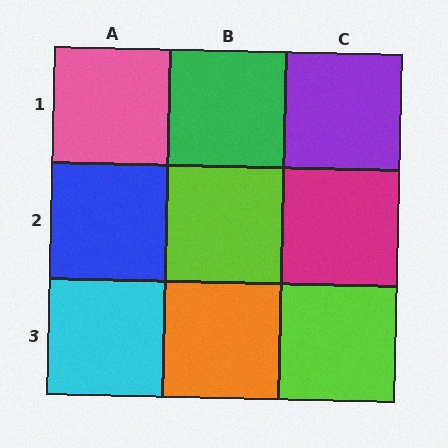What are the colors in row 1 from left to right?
Pink, green, purple.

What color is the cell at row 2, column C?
Magenta.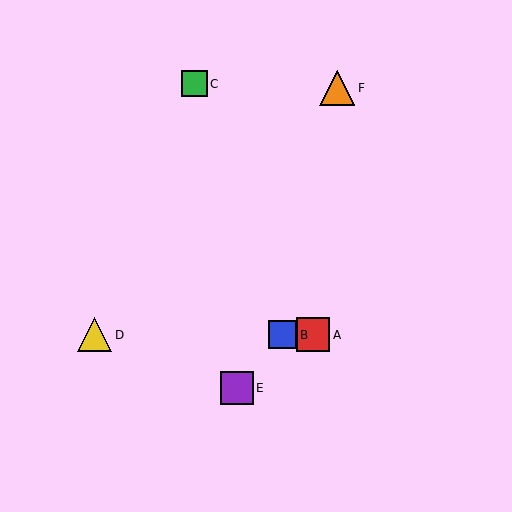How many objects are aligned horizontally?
3 objects (A, B, D) are aligned horizontally.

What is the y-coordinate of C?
Object C is at y≈84.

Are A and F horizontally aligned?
No, A is at y≈335 and F is at y≈88.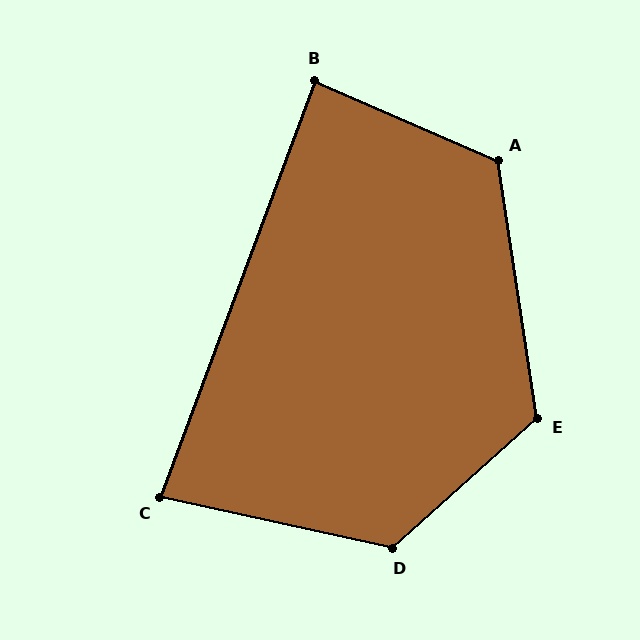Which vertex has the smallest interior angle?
C, at approximately 82 degrees.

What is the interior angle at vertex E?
Approximately 123 degrees (obtuse).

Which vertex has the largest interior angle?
D, at approximately 126 degrees.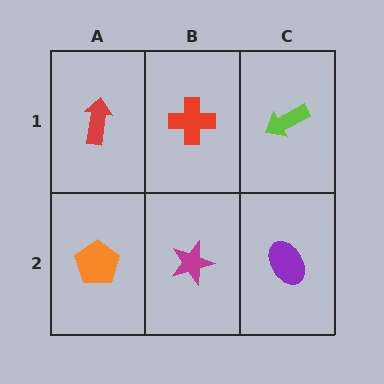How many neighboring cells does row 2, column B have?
3.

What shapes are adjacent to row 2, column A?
A red arrow (row 1, column A), a magenta star (row 2, column B).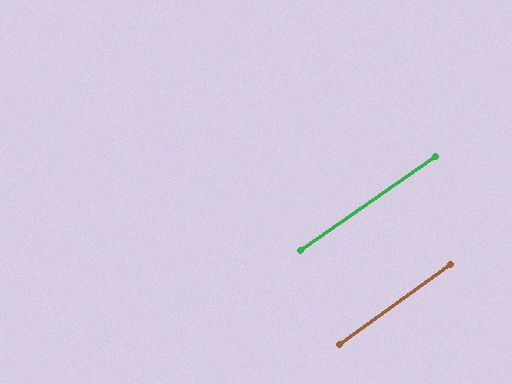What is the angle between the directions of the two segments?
Approximately 1 degree.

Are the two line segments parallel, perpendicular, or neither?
Parallel — their directions differ by only 1.1°.